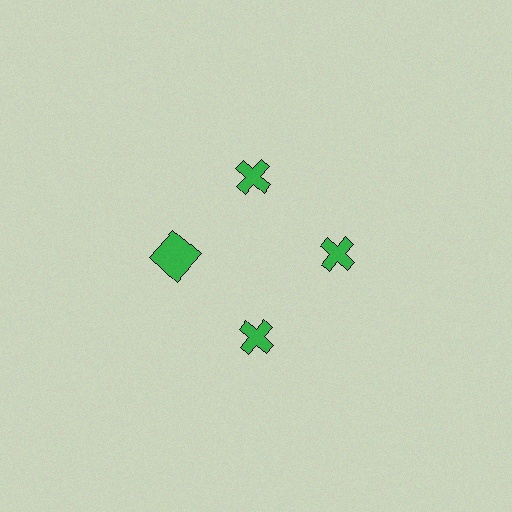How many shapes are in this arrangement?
There are 4 shapes arranged in a ring pattern.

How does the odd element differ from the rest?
It has a different shape: square instead of cross.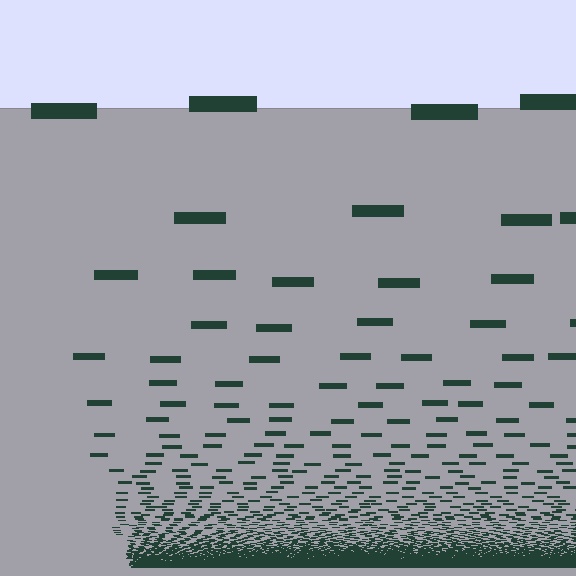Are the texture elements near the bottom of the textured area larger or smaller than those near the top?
Smaller. The gradient is inverted — elements near the bottom are smaller and denser.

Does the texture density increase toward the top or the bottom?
Density increases toward the bottom.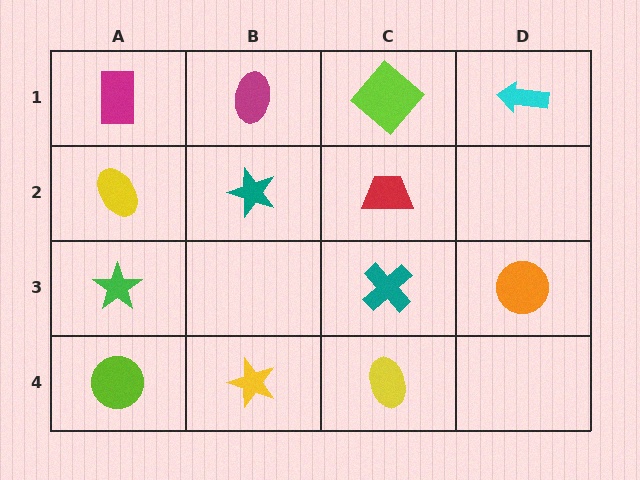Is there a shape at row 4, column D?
No, that cell is empty.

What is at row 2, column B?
A teal star.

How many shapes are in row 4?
3 shapes.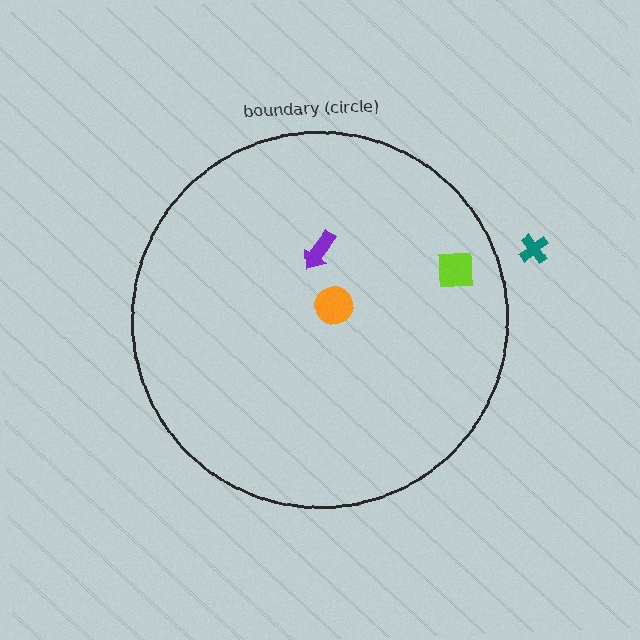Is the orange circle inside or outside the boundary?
Inside.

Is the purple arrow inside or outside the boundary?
Inside.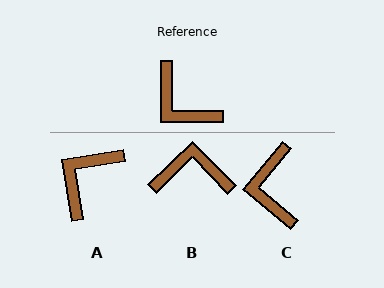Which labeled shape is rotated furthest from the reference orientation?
B, about 136 degrees away.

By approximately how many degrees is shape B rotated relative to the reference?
Approximately 136 degrees clockwise.